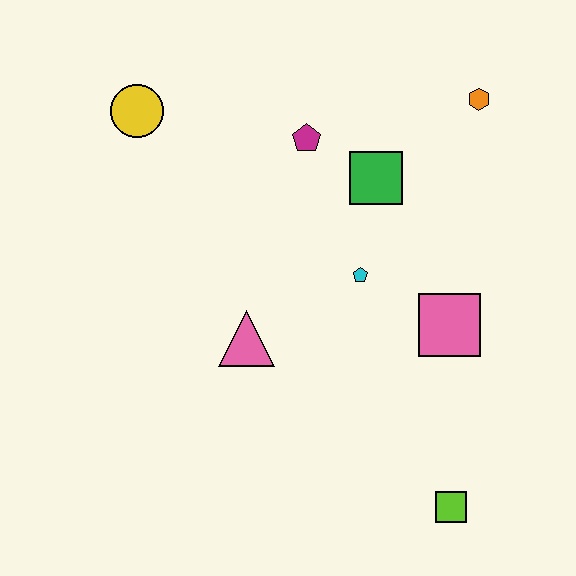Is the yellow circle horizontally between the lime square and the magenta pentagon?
No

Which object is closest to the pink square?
The cyan pentagon is closest to the pink square.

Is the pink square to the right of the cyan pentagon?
Yes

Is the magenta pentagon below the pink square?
No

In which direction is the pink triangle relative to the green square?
The pink triangle is below the green square.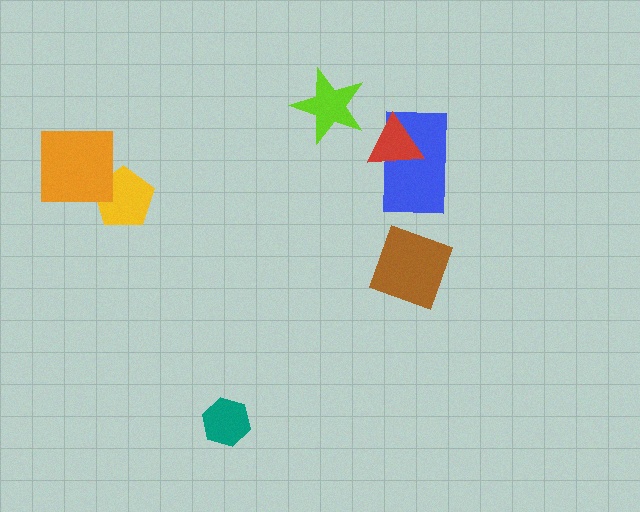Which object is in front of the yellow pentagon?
The orange square is in front of the yellow pentagon.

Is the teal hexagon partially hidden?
No, no other shape covers it.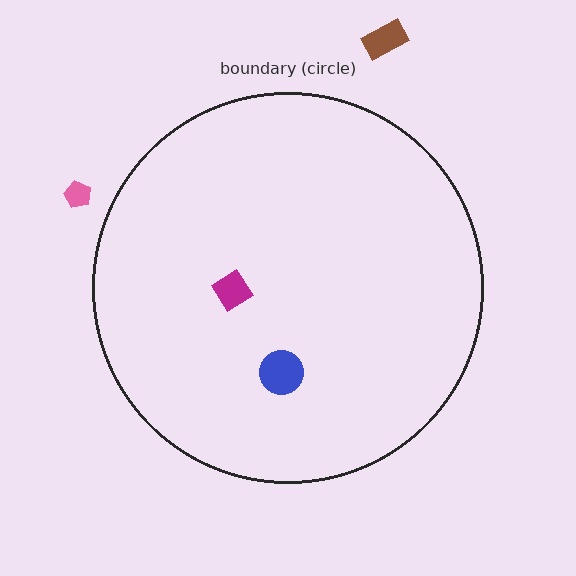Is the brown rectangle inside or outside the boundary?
Outside.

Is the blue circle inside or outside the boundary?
Inside.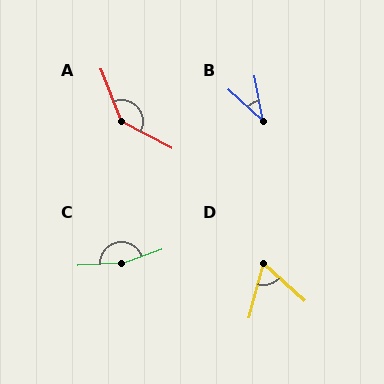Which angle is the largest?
C, at approximately 163 degrees.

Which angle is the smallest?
B, at approximately 37 degrees.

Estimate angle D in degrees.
Approximately 63 degrees.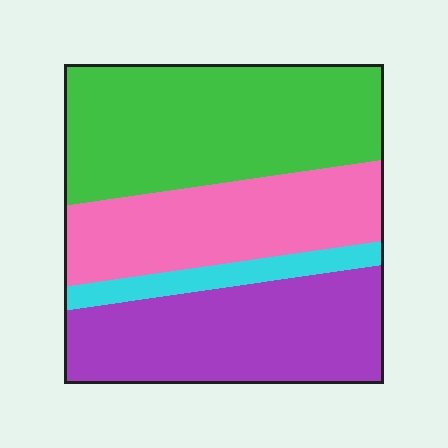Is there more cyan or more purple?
Purple.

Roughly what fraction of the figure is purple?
Purple takes up about one third (1/3) of the figure.